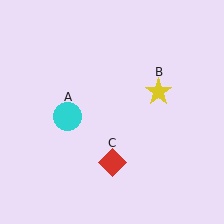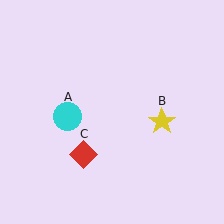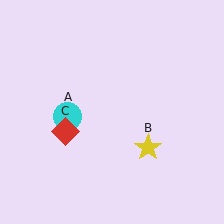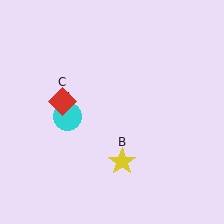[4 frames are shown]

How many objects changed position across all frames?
2 objects changed position: yellow star (object B), red diamond (object C).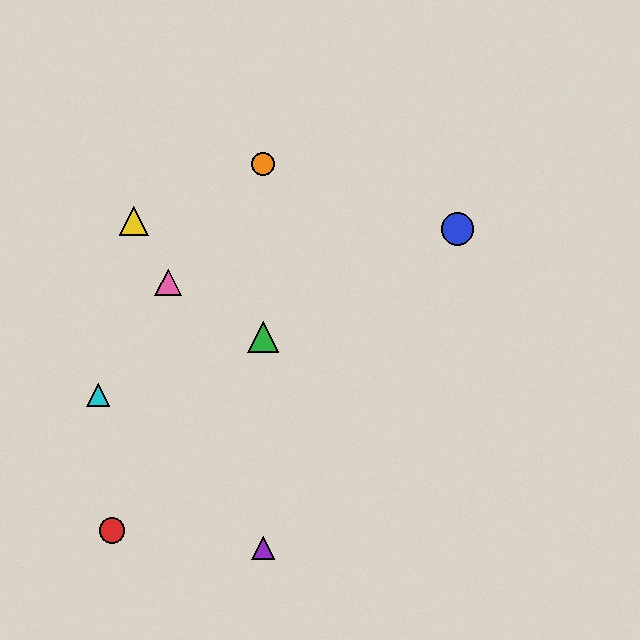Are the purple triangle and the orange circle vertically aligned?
Yes, both are at x≈263.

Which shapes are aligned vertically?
The green triangle, the purple triangle, the orange circle are aligned vertically.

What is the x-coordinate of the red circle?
The red circle is at x≈112.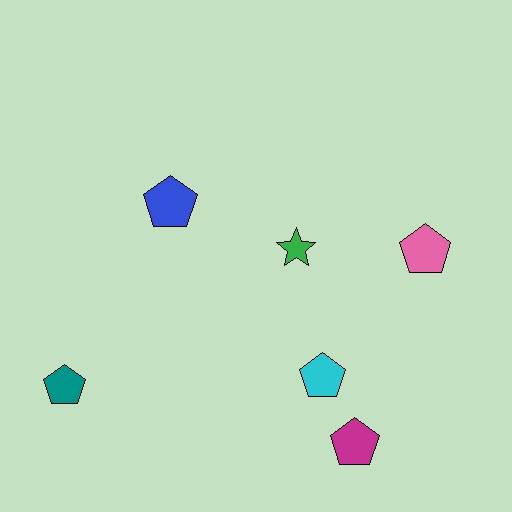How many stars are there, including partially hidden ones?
There is 1 star.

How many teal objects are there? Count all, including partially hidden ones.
There is 1 teal object.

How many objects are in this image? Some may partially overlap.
There are 6 objects.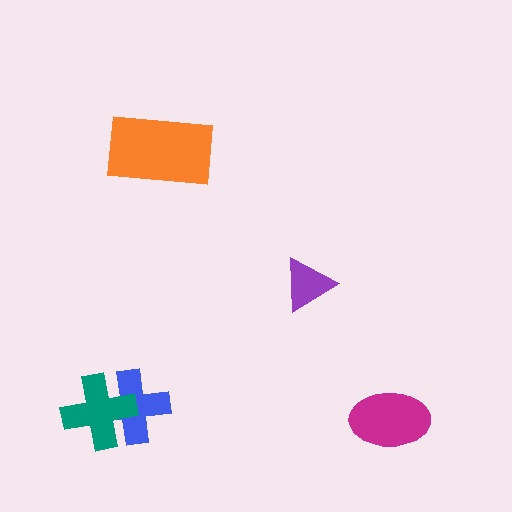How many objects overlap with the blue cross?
1 object overlaps with the blue cross.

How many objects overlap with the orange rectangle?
0 objects overlap with the orange rectangle.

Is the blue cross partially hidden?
Yes, it is partially covered by another shape.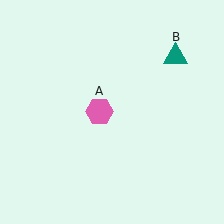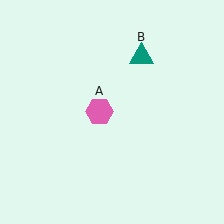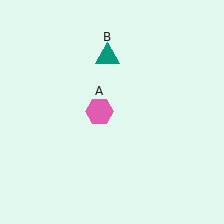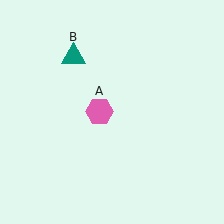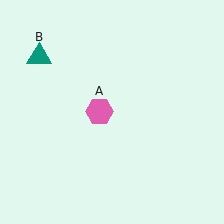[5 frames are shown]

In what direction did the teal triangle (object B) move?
The teal triangle (object B) moved left.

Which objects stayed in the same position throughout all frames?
Pink hexagon (object A) remained stationary.